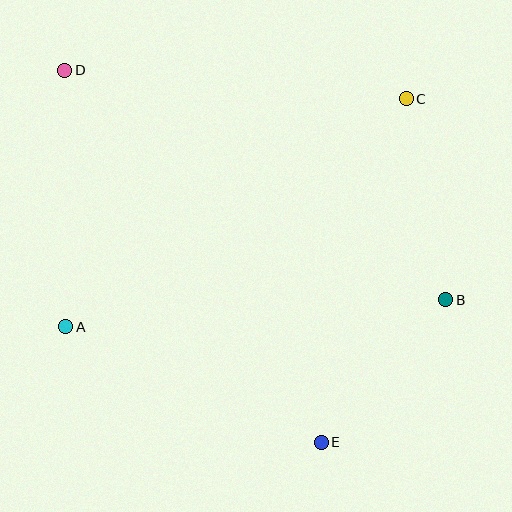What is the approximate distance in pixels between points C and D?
The distance between C and D is approximately 343 pixels.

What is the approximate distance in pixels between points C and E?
The distance between C and E is approximately 354 pixels.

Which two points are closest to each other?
Points B and E are closest to each other.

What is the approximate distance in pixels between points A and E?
The distance between A and E is approximately 280 pixels.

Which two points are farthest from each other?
Points D and E are farthest from each other.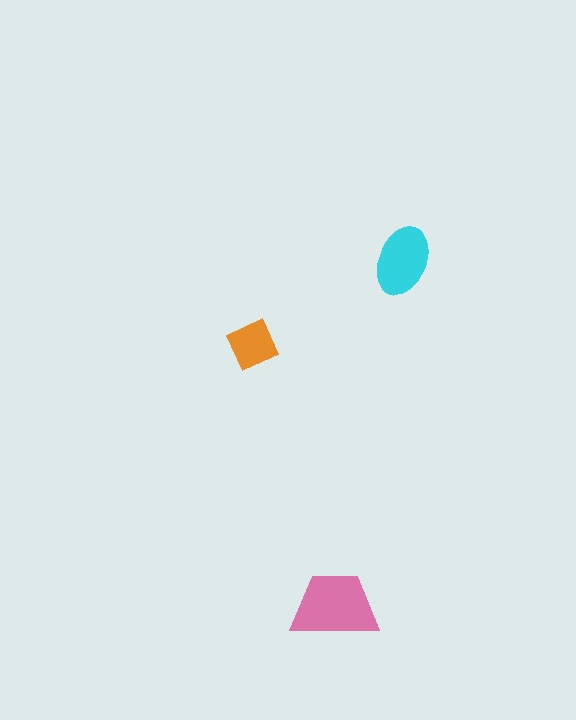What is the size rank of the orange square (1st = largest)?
3rd.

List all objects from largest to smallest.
The pink trapezoid, the cyan ellipse, the orange square.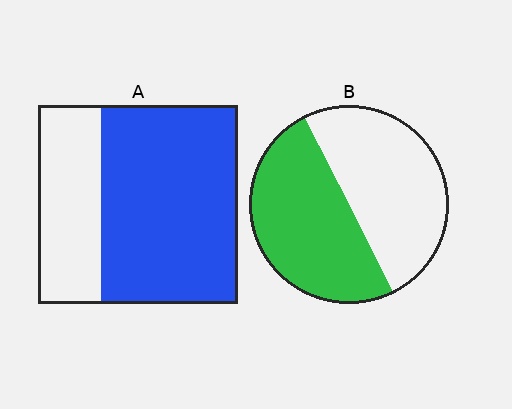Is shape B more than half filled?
Roughly half.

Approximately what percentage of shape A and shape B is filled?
A is approximately 70% and B is approximately 50%.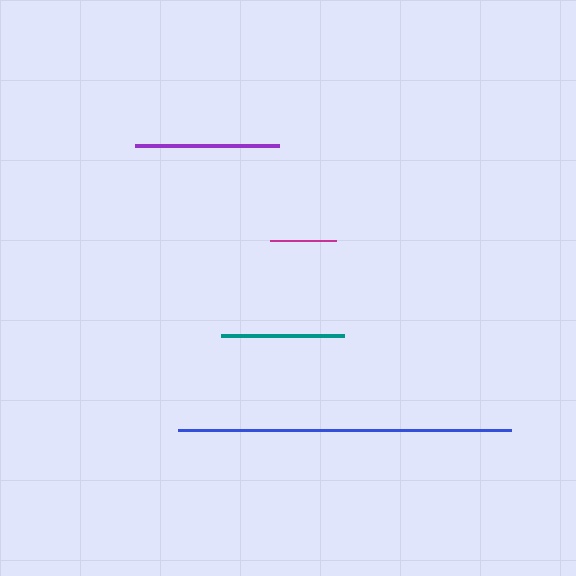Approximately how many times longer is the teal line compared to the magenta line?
The teal line is approximately 1.9 times the length of the magenta line.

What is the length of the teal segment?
The teal segment is approximately 123 pixels long.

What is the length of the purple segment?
The purple segment is approximately 144 pixels long.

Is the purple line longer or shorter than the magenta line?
The purple line is longer than the magenta line.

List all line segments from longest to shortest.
From longest to shortest: blue, purple, teal, magenta.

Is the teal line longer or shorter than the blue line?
The blue line is longer than the teal line.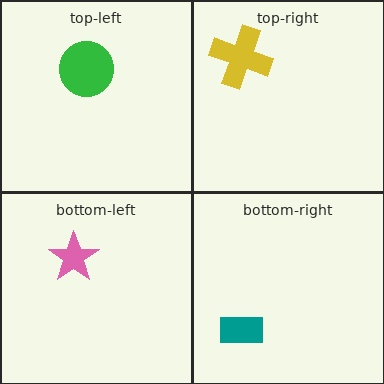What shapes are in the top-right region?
The yellow cross.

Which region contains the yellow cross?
The top-right region.